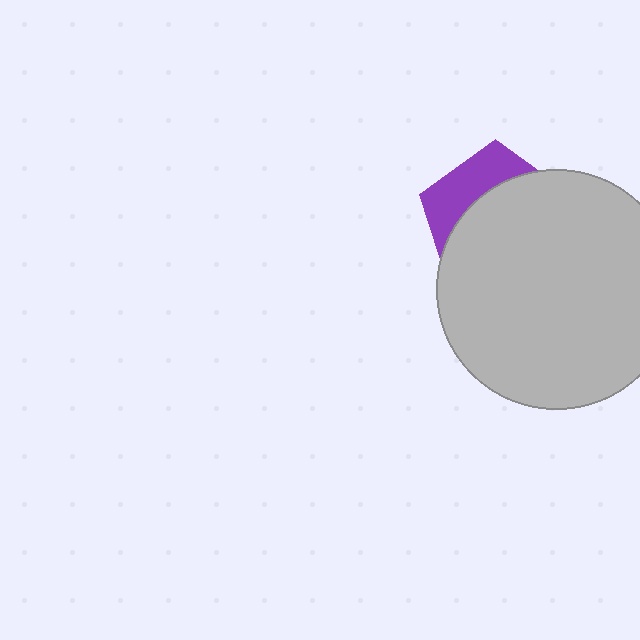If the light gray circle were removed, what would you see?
You would see the complete purple pentagon.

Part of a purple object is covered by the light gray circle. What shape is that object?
It is a pentagon.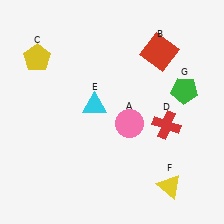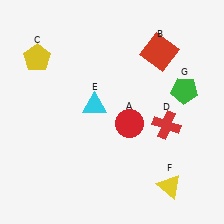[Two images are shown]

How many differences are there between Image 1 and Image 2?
There is 1 difference between the two images.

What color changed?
The circle (A) changed from pink in Image 1 to red in Image 2.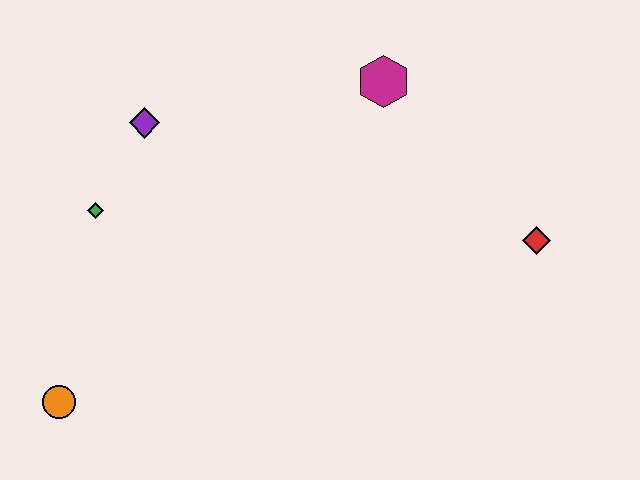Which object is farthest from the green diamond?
The red diamond is farthest from the green diamond.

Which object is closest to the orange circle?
The green diamond is closest to the orange circle.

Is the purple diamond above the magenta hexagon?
No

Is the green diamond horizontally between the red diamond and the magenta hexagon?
No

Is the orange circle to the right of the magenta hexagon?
No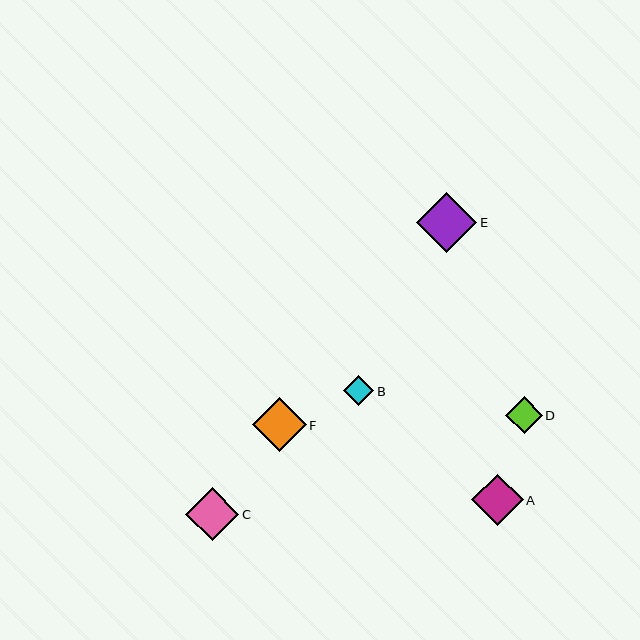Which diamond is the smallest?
Diamond B is the smallest with a size of approximately 30 pixels.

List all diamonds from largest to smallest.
From largest to smallest: E, F, C, A, D, B.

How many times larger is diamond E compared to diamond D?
Diamond E is approximately 1.6 times the size of diamond D.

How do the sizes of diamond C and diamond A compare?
Diamond C and diamond A are approximately the same size.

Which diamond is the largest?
Diamond E is the largest with a size of approximately 60 pixels.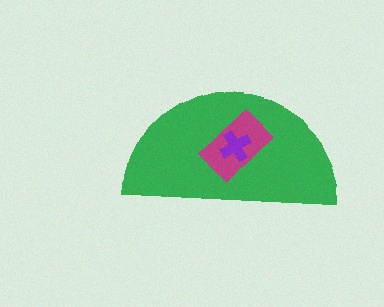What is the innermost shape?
The purple cross.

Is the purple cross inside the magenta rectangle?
Yes.